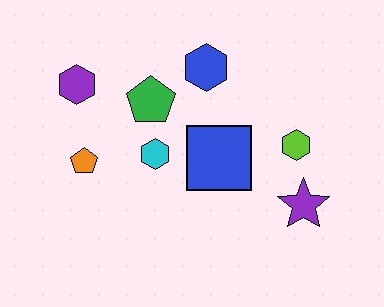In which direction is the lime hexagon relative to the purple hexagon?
The lime hexagon is to the right of the purple hexagon.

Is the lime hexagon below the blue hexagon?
Yes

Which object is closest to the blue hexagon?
The green pentagon is closest to the blue hexagon.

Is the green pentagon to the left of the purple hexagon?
No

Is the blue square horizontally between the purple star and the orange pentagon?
Yes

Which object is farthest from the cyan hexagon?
The purple star is farthest from the cyan hexagon.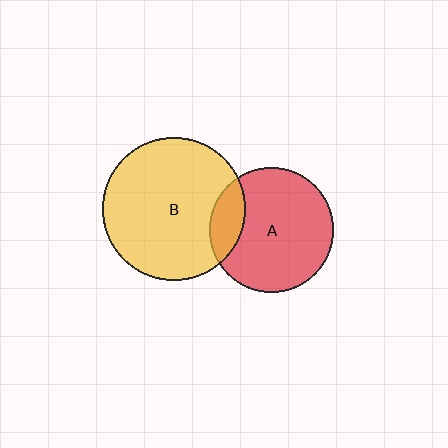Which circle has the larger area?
Circle B (yellow).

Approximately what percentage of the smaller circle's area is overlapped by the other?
Approximately 15%.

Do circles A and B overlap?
Yes.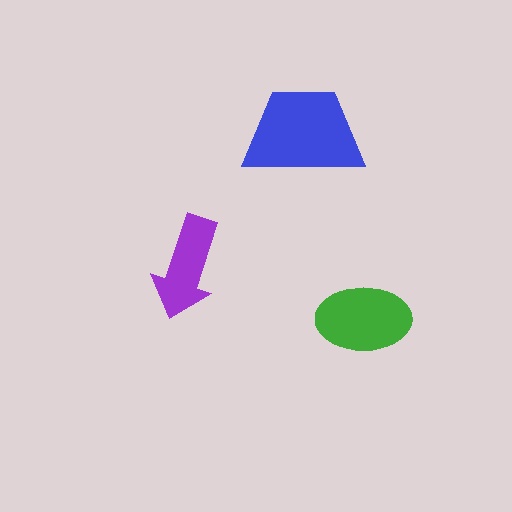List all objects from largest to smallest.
The blue trapezoid, the green ellipse, the purple arrow.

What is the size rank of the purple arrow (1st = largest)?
3rd.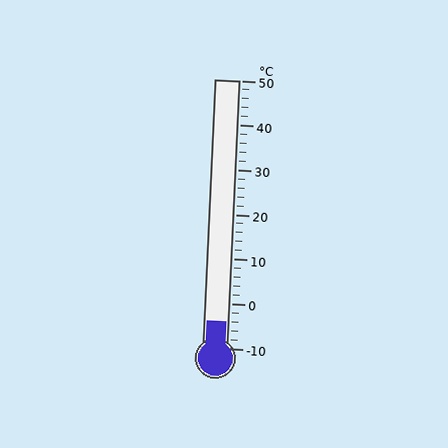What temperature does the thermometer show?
The thermometer shows approximately -4°C.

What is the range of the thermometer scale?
The thermometer scale ranges from -10°C to 50°C.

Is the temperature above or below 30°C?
The temperature is below 30°C.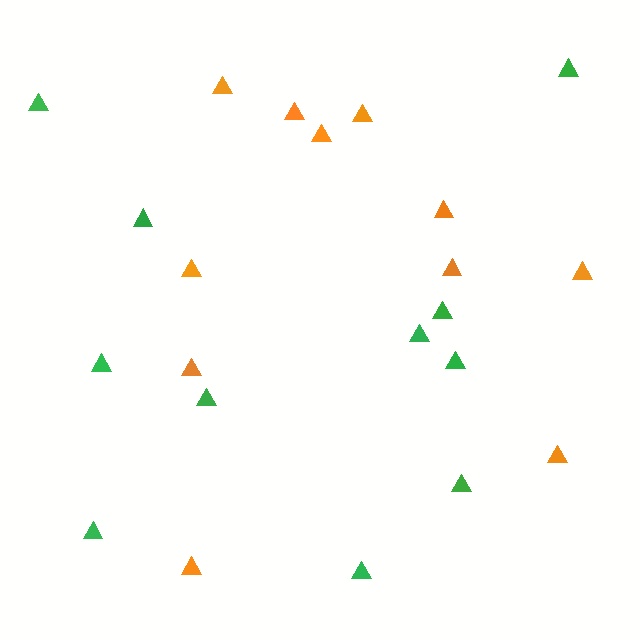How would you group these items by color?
There are 2 groups: one group of orange triangles (11) and one group of green triangles (11).